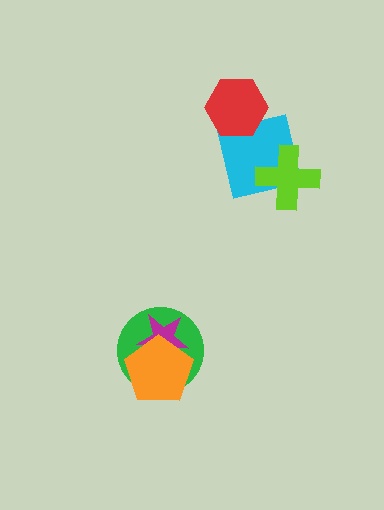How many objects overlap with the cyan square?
2 objects overlap with the cyan square.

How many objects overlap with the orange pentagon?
2 objects overlap with the orange pentagon.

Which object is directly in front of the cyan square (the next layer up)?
The lime cross is directly in front of the cyan square.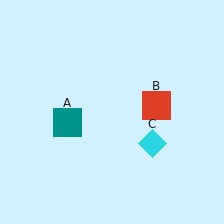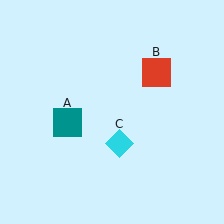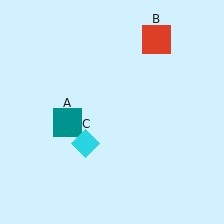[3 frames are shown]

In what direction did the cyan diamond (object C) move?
The cyan diamond (object C) moved left.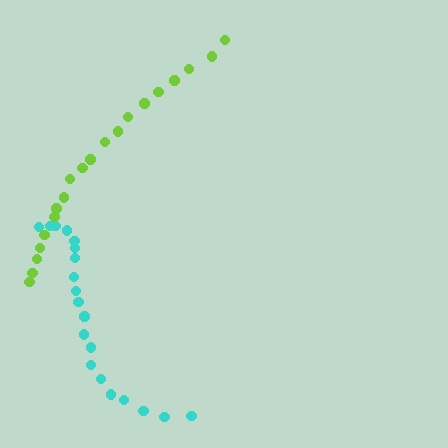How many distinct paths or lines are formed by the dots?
There are 2 distinct paths.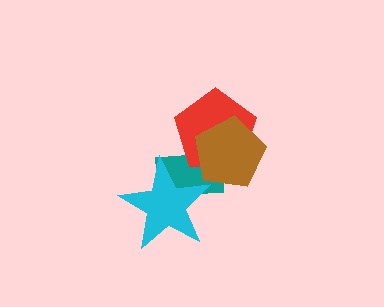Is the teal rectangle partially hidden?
Yes, it is partially covered by another shape.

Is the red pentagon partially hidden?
Yes, it is partially covered by another shape.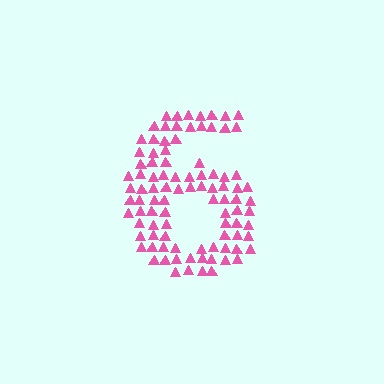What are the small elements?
The small elements are triangles.